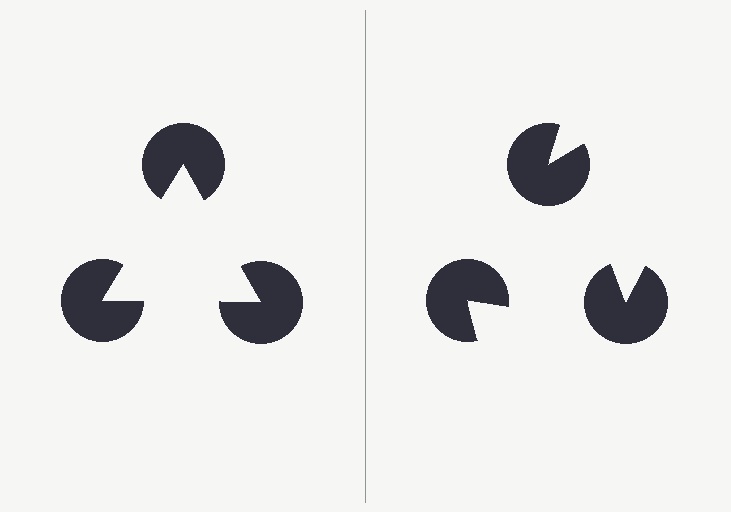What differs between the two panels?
The pac-man discs are positioned identically on both sides; only the wedge orientations differ. On the left they align to a triangle; on the right they are misaligned.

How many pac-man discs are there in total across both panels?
6 — 3 on each side.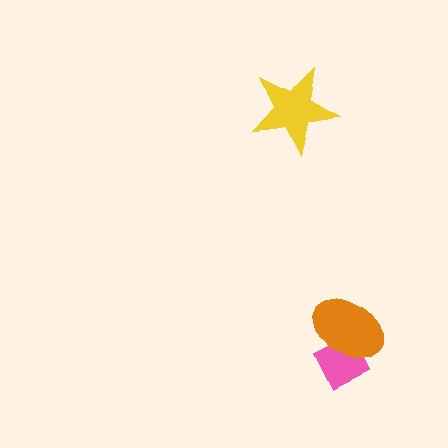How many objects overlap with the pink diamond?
1 object overlaps with the pink diamond.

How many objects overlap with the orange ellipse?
1 object overlaps with the orange ellipse.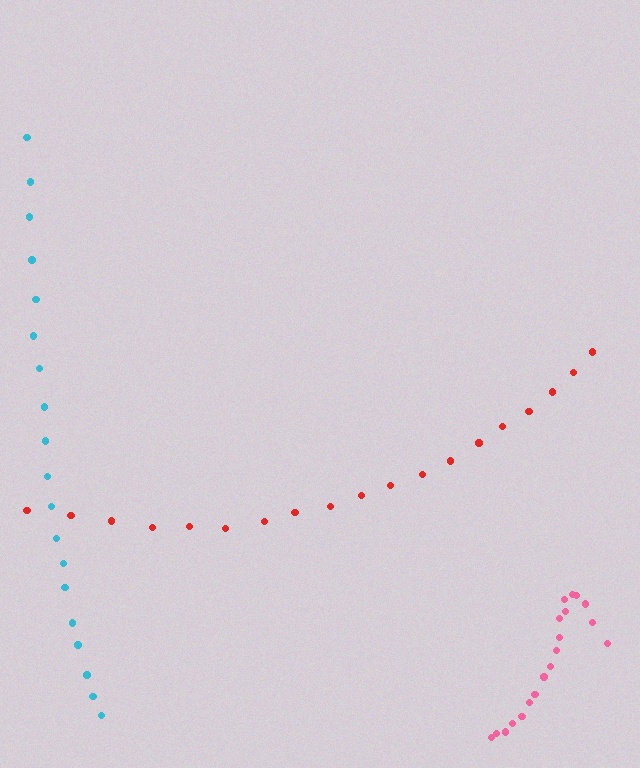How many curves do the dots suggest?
There are 3 distinct paths.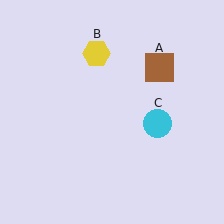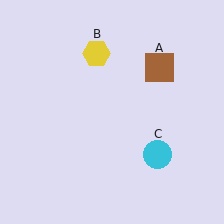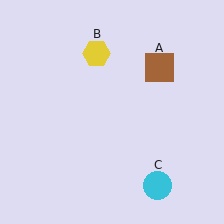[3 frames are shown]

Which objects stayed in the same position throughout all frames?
Brown square (object A) and yellow hexagon (object B) remained stationary.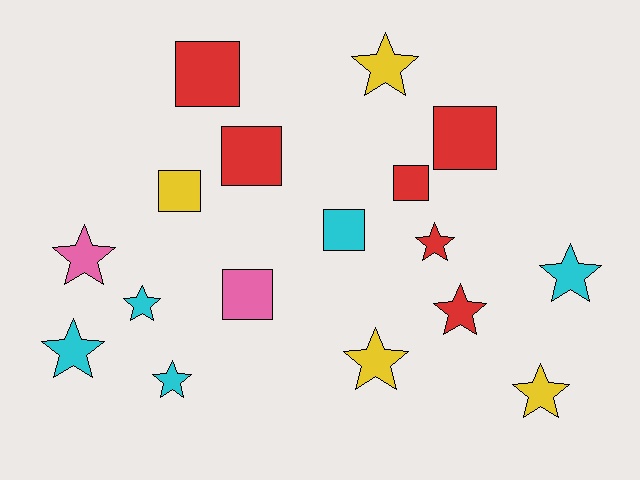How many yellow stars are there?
There are 3 yellow stars.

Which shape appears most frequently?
Star, with 10 objects.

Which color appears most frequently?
Red, with 6 objects.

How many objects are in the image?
There are 17 objects.